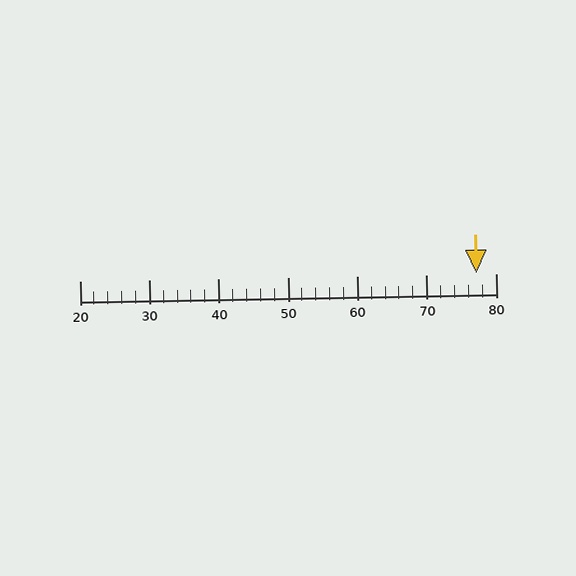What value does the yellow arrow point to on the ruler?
The yellow arrow points to approximately 77.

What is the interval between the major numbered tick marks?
The major tick marks are spaced 10 units apart.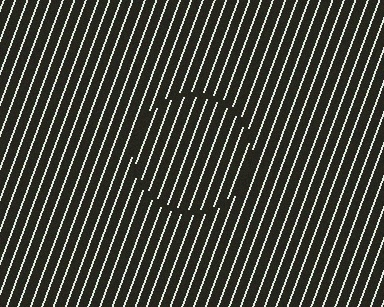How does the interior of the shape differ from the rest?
The interior of the shape contains the same grating, shifted by half a period — the contour is defined by the phase discontinuity where line-ends from the inner and outer gratings abut.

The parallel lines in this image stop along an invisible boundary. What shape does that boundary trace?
An illusory circle. The interior of the shape contains the same grating, shifted by half a period — the contour is defined by the phase discontinuity where line-ends from the inner and outer gratings abut.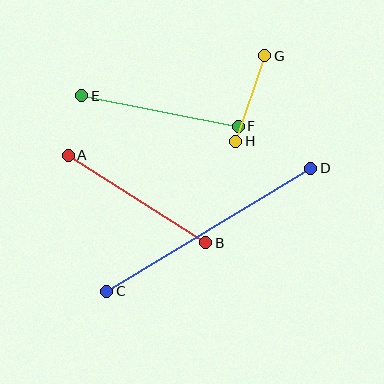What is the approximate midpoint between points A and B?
The midpoint is at approximately (137, 199) pixels.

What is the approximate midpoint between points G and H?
The midpoint is at approximately (250, 99) pixels.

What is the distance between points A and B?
The distance is approximately 163 pixels.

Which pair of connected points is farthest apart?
Points C and D are farthest apart.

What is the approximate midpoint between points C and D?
The midpoint is at approximately (209, 230) pixels.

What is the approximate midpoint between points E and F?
The midpoint is at approximately (160, 111) pixels.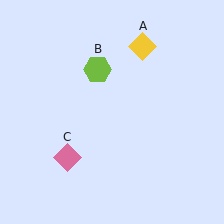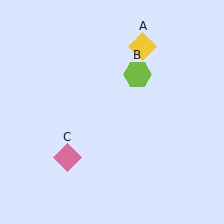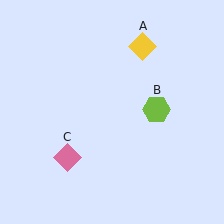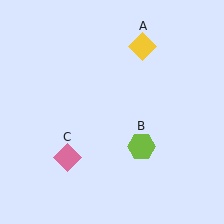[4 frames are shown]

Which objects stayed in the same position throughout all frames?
Yellow diamond (object A) and pink diamond (object C) remained stationary.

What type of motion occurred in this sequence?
The lime hexagon (object B) rotated clockwise around the center of the scene.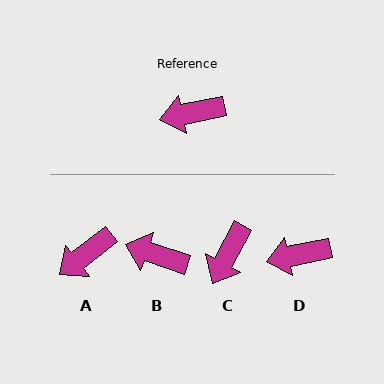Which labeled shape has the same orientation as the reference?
D.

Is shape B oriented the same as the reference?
No, it is off by about 30 degrees.